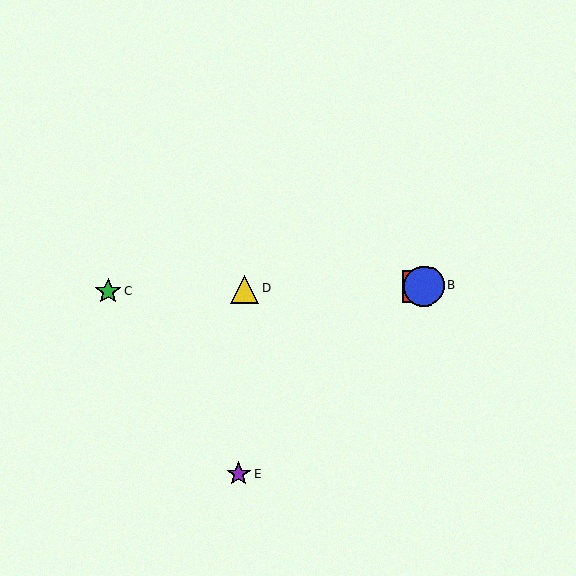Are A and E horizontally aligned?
No, A is at y≈286 and E is at y≈474.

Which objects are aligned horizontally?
Objects A, B, C, D are aligned horizontally.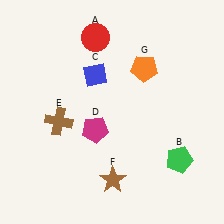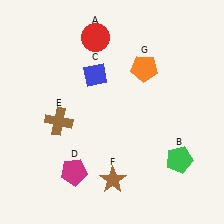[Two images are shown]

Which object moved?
The magenta pentagon (D) moved down.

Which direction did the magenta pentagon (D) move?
The magenta pentagon (D) moved down.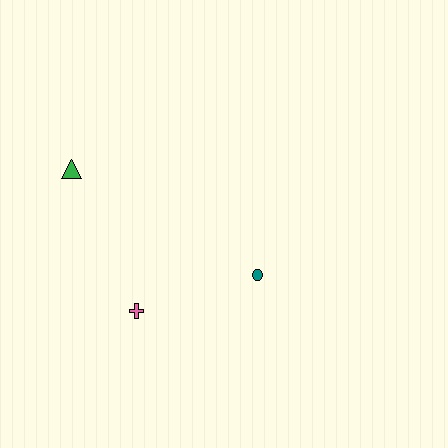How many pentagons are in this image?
There are no pentagons.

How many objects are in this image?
There are 3 objects.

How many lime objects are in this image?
There are no lime objects.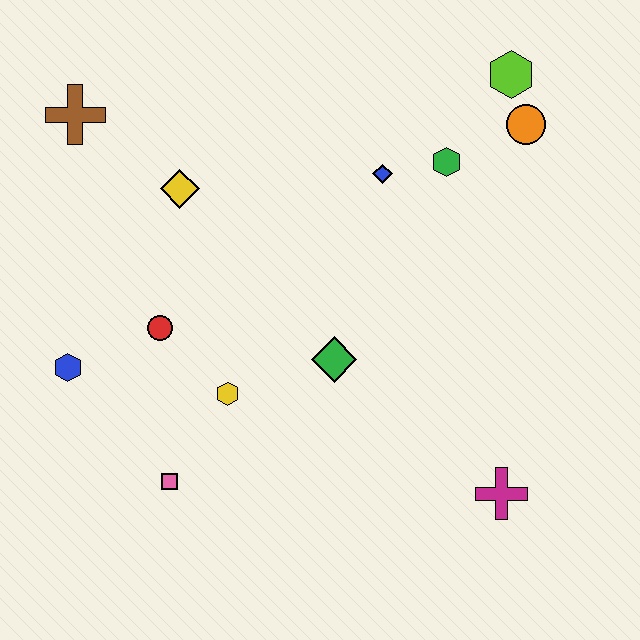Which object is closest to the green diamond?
The yellow hexagon is closest to the green diamond.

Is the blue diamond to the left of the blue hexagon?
No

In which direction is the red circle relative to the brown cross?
The red circle is below the brown cross.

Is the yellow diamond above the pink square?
Yes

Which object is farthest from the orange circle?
The blue hexagon is farthest from the orange circle.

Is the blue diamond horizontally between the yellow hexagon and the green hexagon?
Yes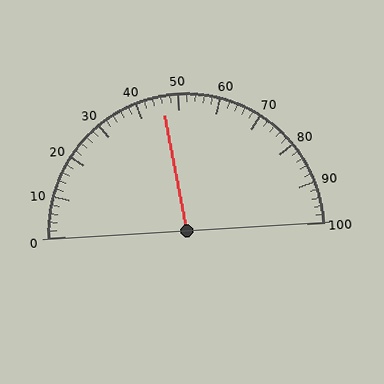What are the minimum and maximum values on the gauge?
The gauge ranges from 0 to 100.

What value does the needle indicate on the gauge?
The needle indicates approximately 46.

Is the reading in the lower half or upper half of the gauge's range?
The reading is in the lower half of the range (0 to 100).